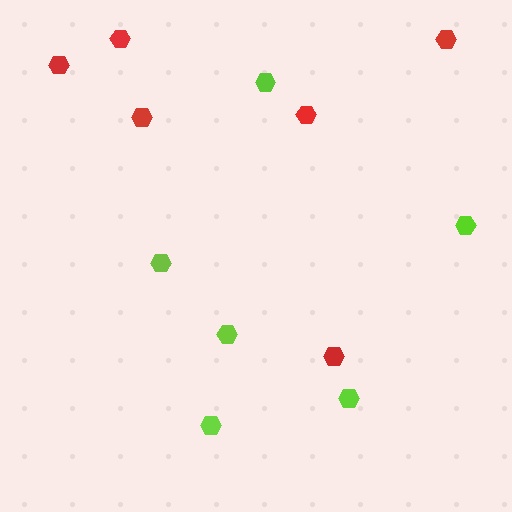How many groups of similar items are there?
There are 2 groups: one group of red hexagons (6) and one group of lime hexagons (6).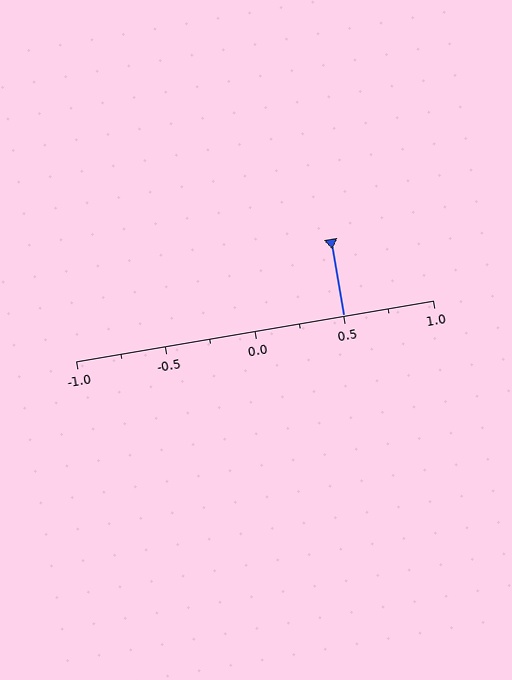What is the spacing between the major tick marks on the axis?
The major ticks are spaced 0.5 apart.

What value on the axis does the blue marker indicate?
The marker indicates approximately 0.5.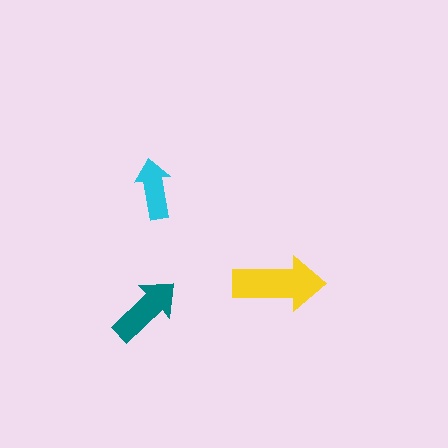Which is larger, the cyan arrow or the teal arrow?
The teal one.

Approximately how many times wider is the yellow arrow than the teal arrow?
About 1.5 times wider.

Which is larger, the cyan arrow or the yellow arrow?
The yellow one.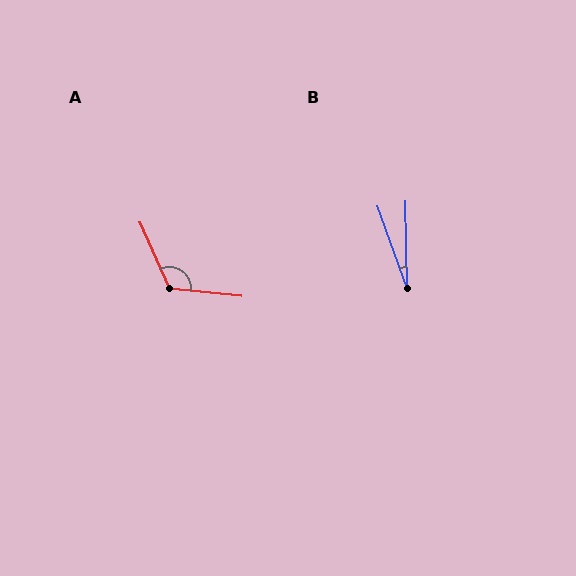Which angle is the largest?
A, at approximately 120 degrees.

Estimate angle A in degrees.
Approximately 120 degrees.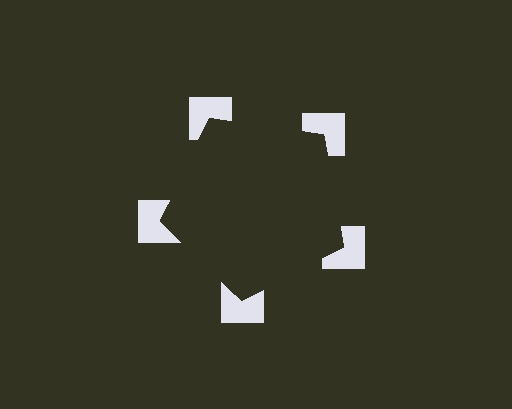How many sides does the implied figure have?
5 sides.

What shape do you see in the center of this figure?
An illusory pentagon — its edges are inferred from the aligned wedge cuts in the notched squares, not physically drawn.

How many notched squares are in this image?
There are 5 — one at each vertex of the illusory pentagon.